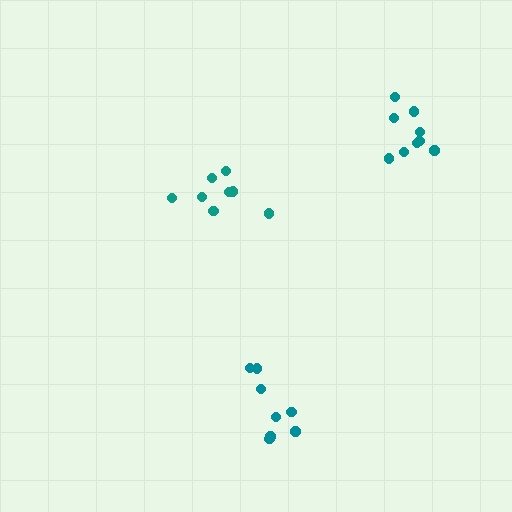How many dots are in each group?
Group 1: 8 dots, Group 2: 8 dots, Group 3: 9 dots (25 total).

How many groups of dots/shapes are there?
There are 3 groups.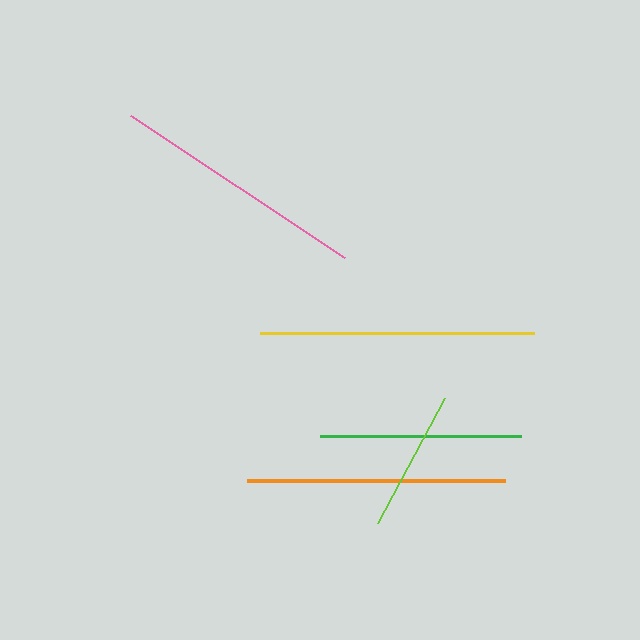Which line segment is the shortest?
The lime line is the shortest at approximately 141 pixels.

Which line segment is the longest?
The yellow line is the longest at approximately 274 pixels.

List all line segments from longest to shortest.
From longest to shortest: yellow, orange, pink, green, lime.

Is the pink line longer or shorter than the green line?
The pink line is longer than the green line.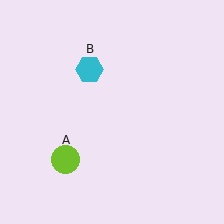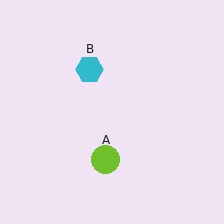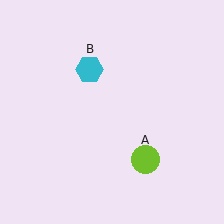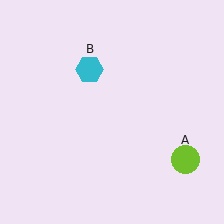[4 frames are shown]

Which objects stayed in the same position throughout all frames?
Cyan hexagon (object B) remained stationary.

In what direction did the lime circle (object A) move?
The lime circle (object A) moved right.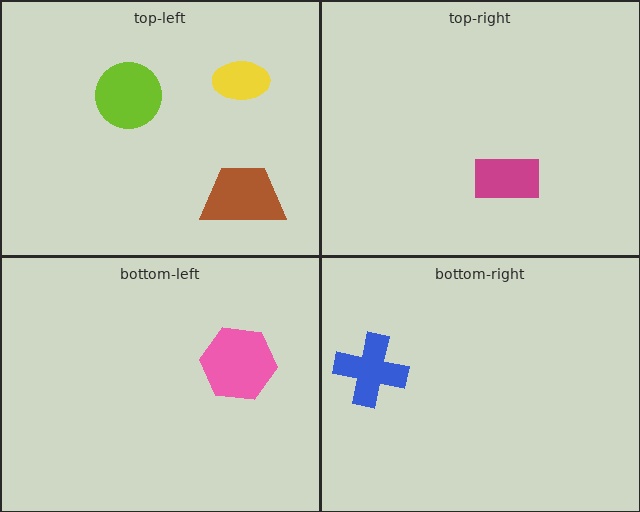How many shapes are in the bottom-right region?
1.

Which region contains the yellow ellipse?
The top-left region.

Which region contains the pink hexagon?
The bottom-left region.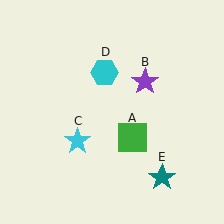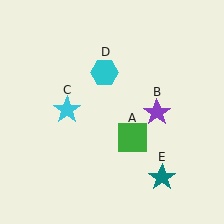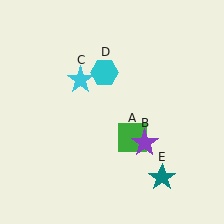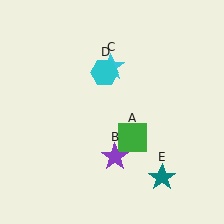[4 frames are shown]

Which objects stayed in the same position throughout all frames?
Green square (object A) and cyan hexagon (object D) and teal star (object E) remained stationary.